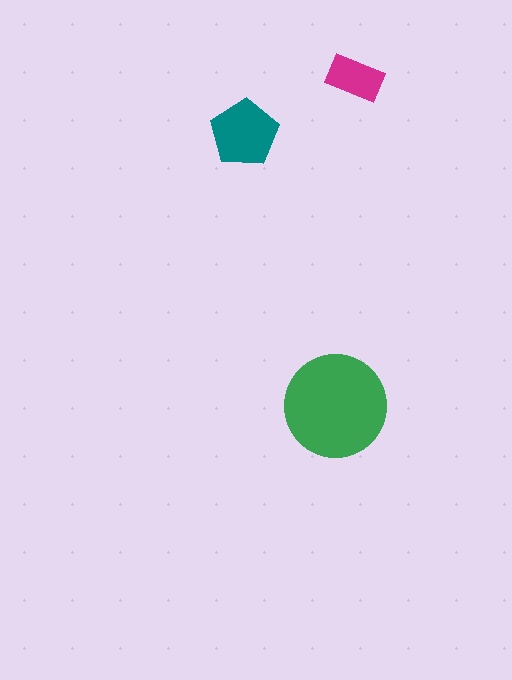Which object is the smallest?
The magenta rectangle.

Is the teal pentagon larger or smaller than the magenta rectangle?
Larger.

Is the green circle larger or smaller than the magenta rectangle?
Larger.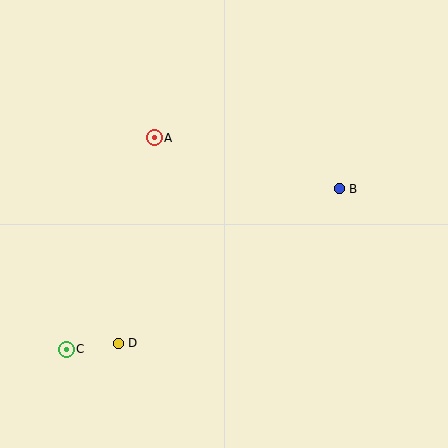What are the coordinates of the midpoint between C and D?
The midpoint between C and D is at (92, 346).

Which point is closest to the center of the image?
Point A at (154, 138) is closest to the center.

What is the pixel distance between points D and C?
The distance between D and C is 52 pixels.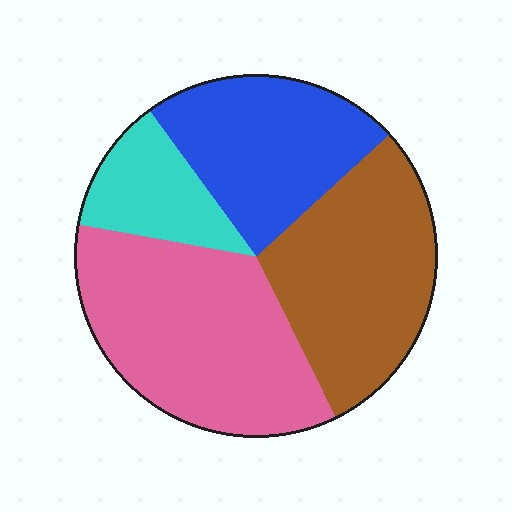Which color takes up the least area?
Cyan, at roughly 10%.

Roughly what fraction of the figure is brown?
Brown takes up between a sixth and a third of the figure.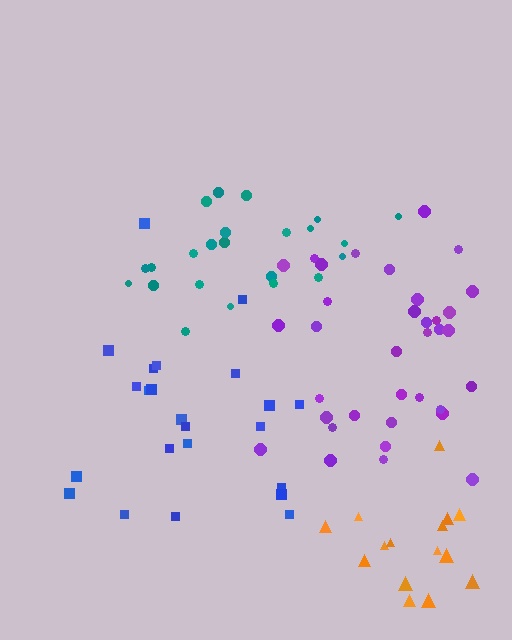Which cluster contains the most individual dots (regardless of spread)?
Purple (35).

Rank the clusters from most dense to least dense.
teal, purple, orange, blue.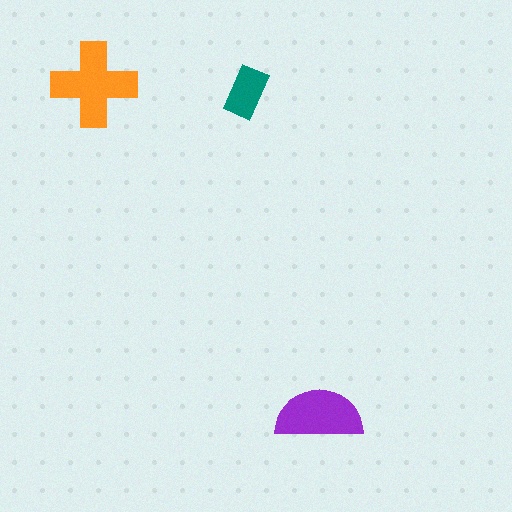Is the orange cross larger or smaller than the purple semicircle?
Larger.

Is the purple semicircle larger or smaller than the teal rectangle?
Larger.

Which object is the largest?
The orange cross.